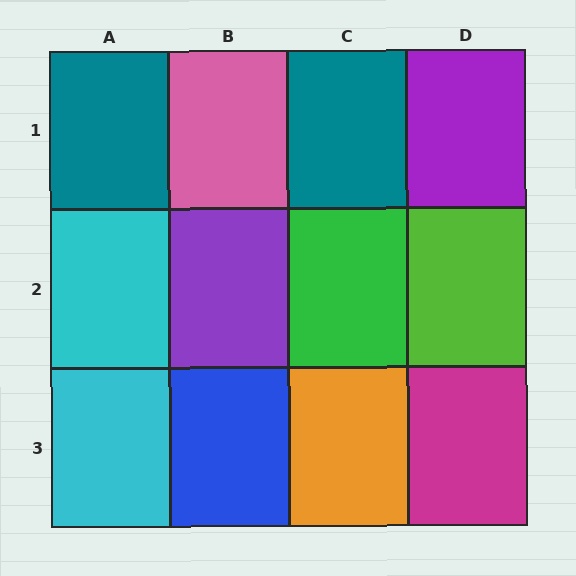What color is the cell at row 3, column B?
Blue.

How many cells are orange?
1 cell is orange.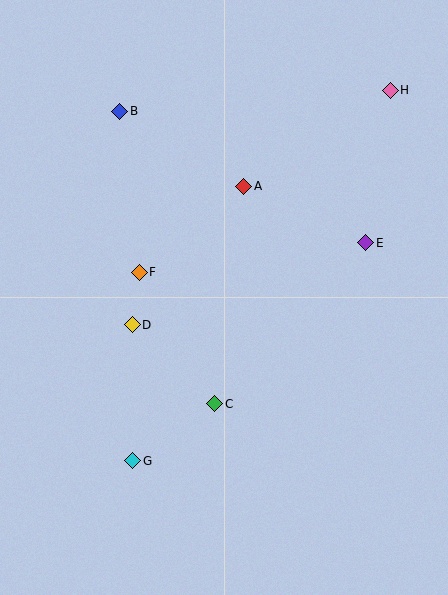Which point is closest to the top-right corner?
Point H is closest to the top-right corner.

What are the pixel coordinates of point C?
Point C is at (215, 404).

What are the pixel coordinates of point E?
Point E is at (366, 243).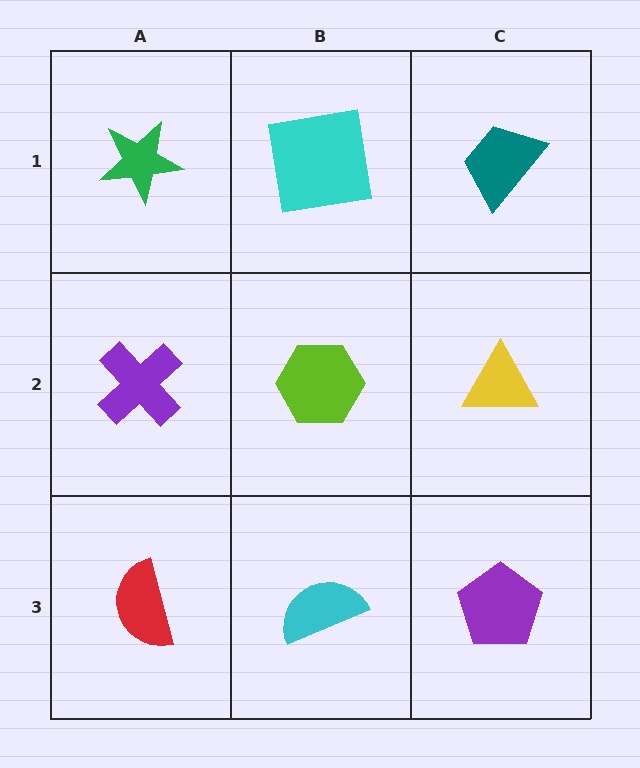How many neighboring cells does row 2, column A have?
3.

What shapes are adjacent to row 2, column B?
A cyan square (row 1, column B), a cyan semicircle (row 3, column B), a purple cross (row 2, column A), a yellow triangle (row 2, column C).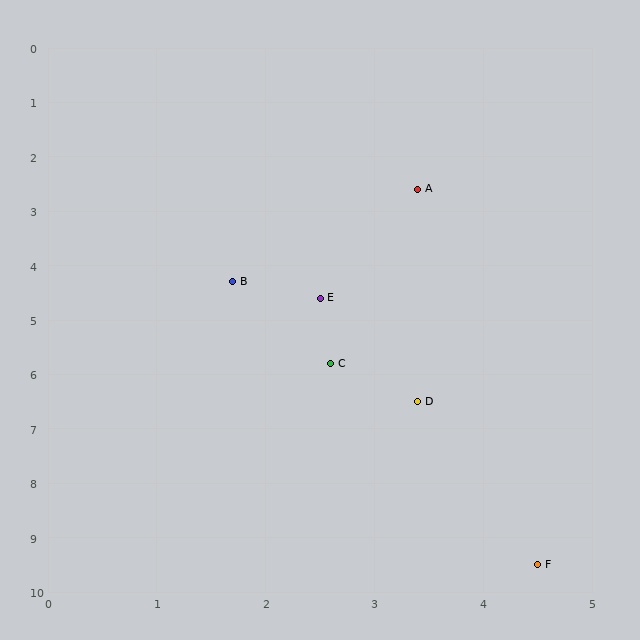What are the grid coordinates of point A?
Point A is at approximately (3.4, 2.6).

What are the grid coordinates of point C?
Point C is at approximately (2.6, 5.8).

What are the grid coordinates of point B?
Point B is at approximately (1.7, 4.3).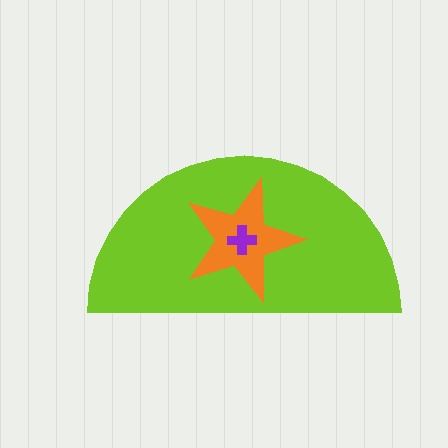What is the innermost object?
The purple cross.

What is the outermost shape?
The lime semicircle.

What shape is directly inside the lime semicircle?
The orange star.